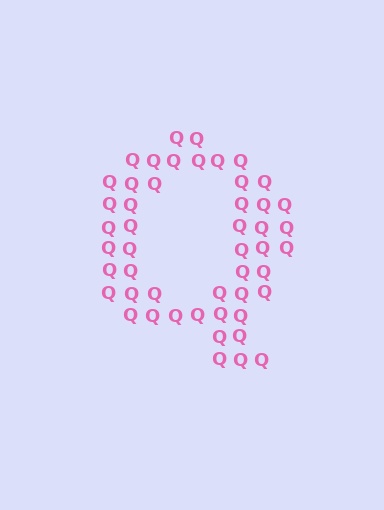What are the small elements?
The small elements are letter Q's.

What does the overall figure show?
The overall figure shows the letter Q.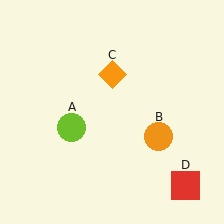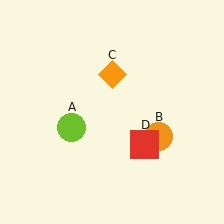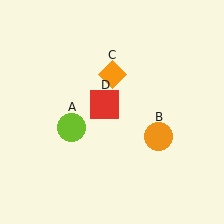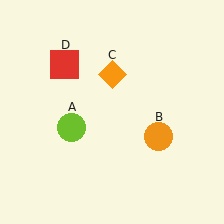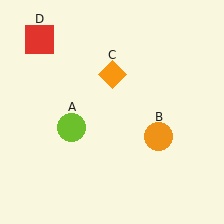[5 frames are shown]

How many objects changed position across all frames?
1 object changed position: red square (object D).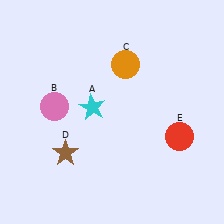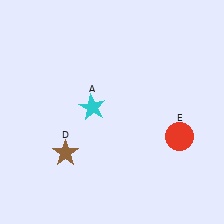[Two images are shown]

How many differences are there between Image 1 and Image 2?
There are 2 differences between the two images.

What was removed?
The pink circle (B), the orange circle (C) were removed in Image 2.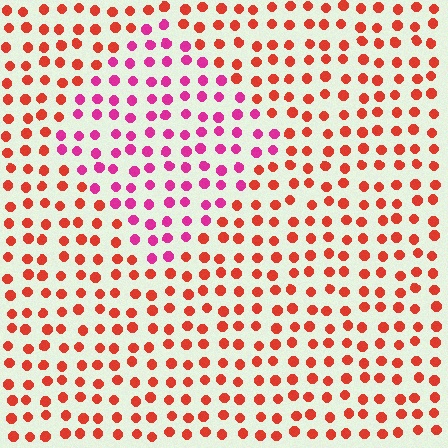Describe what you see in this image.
The image is filled with small red elements in a uniform arrangement. A diamond-shaped region is visible where the elements are tinted to a slightly different hue, forming a subtle color boundary.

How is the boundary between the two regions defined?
The boundary is defined purely by a slight shift in hue (about 43 degrees). Spacing, size, and orientation are identical on both sides.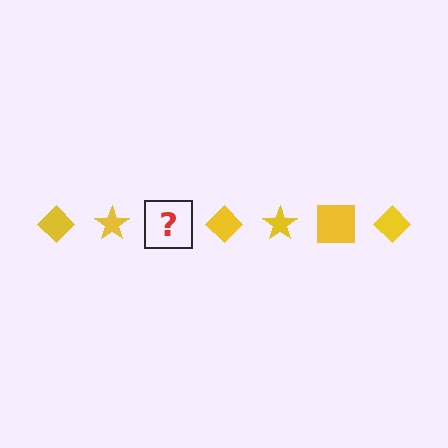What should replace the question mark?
The question mark should be replaced with a yellow square.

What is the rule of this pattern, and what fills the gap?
The rule is that the pattern cycles through diamond, star, square shapes in yellow. The gap should be filled with a yellow square.